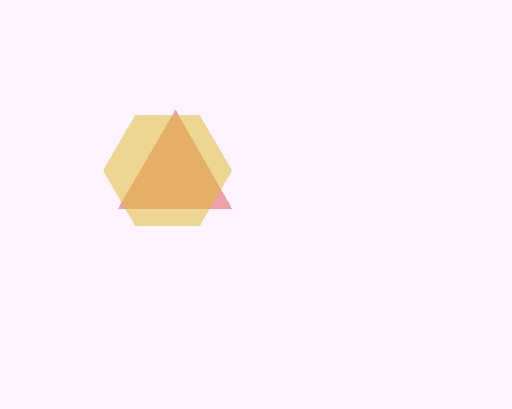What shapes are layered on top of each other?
The layered shapes are: a red triangle, a yellow hexagon.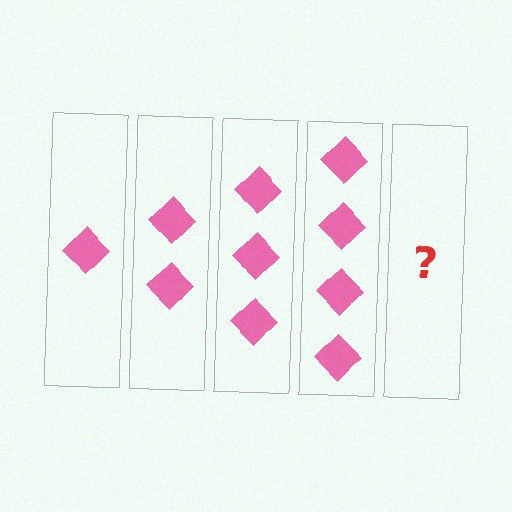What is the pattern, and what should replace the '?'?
The pattern is that each step adds one more diamond. The '?' should be 5 diamonds.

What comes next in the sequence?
The next element should be 5 diamonds.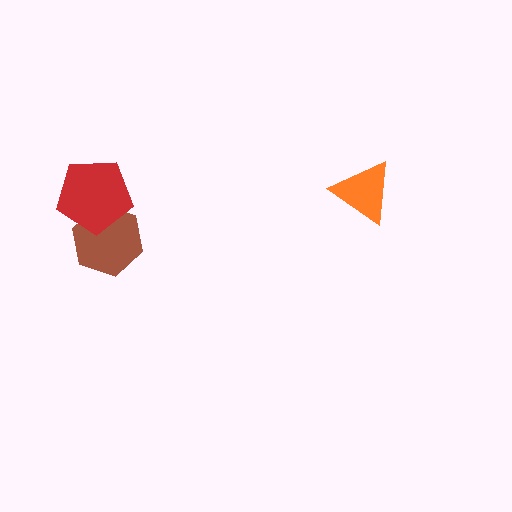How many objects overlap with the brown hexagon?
1 object overlaps with the brown hexagon.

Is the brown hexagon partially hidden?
Yes, it is partially covered by another shape.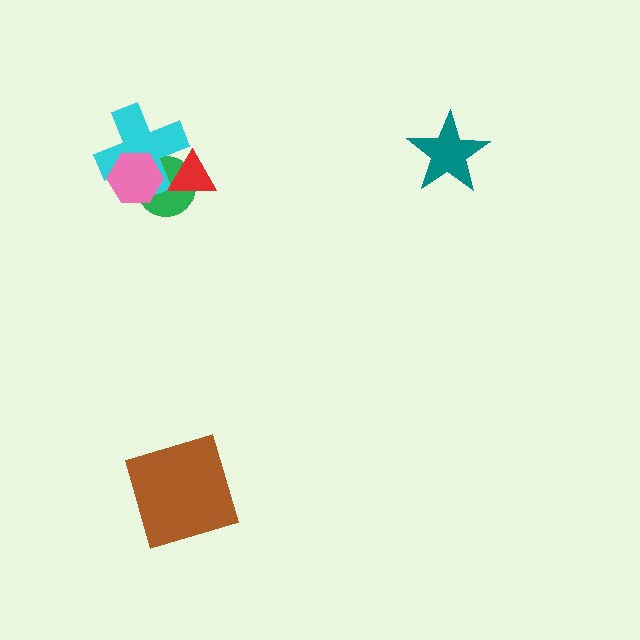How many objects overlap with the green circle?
3 objects overlap with the green circle.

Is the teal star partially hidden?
No, no other shape covers it.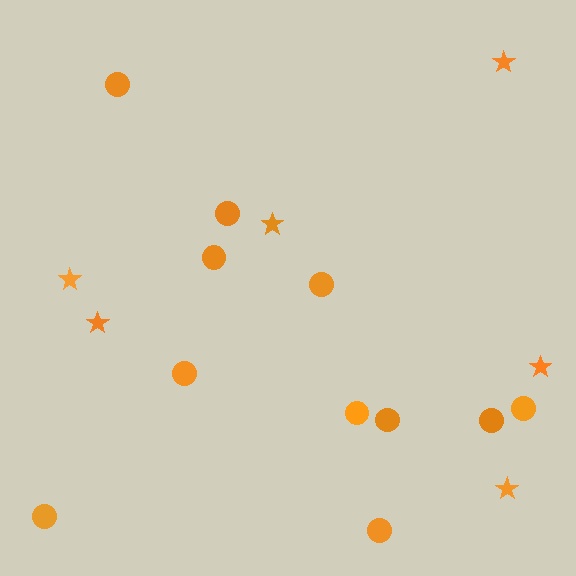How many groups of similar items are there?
There are 2 groups: one group of circles (11) and one group of stars (6).